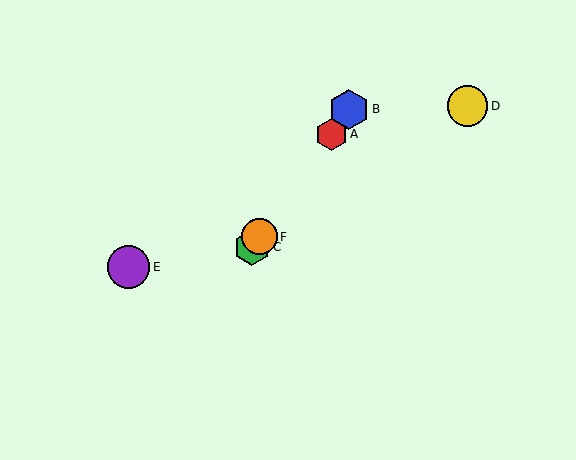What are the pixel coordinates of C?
Object C is at (252, 247).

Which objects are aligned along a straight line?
Objects A, B, C, F are aligned along a straight line.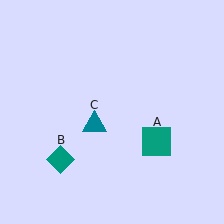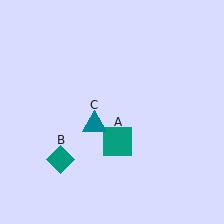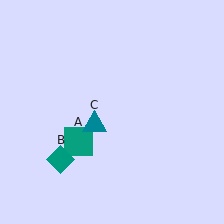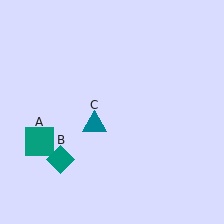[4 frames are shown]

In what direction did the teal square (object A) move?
The teal square (object A) moved left.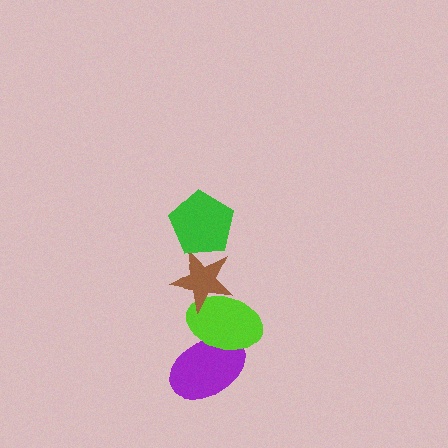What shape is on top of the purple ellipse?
The lime ellipse is on top of the purple ellipse.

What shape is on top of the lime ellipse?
The brown star is on top of the lime ellipse.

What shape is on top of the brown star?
The green pentagon is on top of the brown star.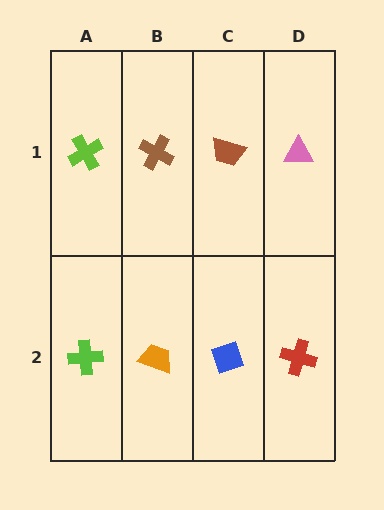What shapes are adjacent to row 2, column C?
A brown trapezoid (row 1, column C), an orange trapezoid (row 2, column B), a red cross (row 2, column D).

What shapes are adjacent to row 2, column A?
A lime cross (row 1, column A), an orange trapezoid (row 2, column B).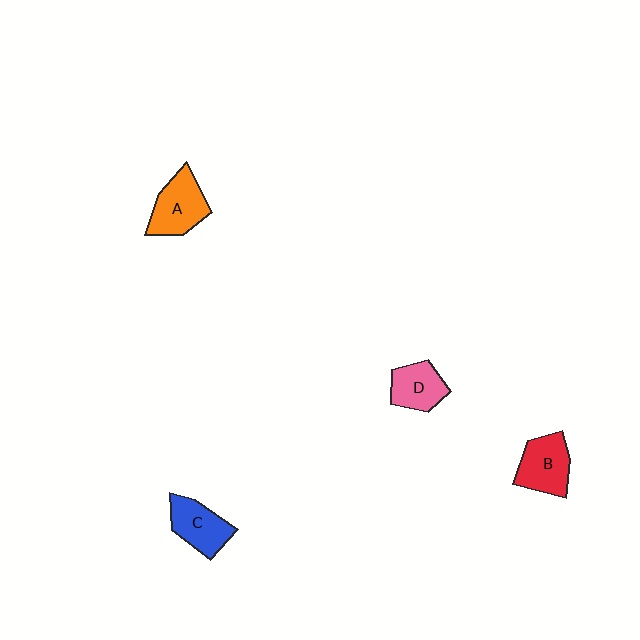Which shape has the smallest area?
Shape D (pink).